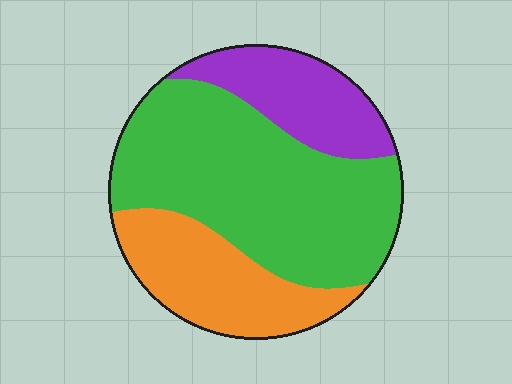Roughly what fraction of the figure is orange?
Orange takes up about one quarter (1/4) of the figure.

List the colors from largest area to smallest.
From largest to smallest: green, orange, purple.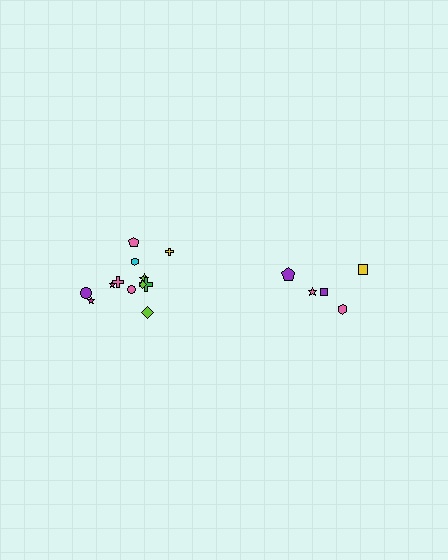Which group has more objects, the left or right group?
The left group.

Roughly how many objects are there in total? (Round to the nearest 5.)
Roughly 15 objects in total.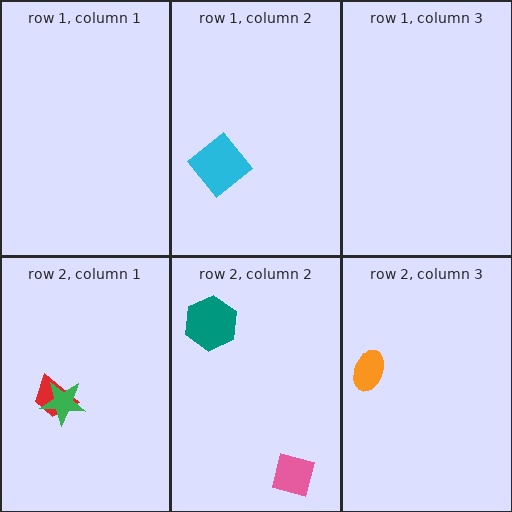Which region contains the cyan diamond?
The row 1, column 2 region.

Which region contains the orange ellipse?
The row 2, column 3 region.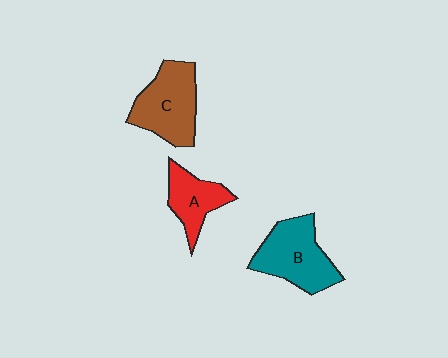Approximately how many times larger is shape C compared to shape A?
Approximately 1.5 times.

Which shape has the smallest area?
Shape A (red).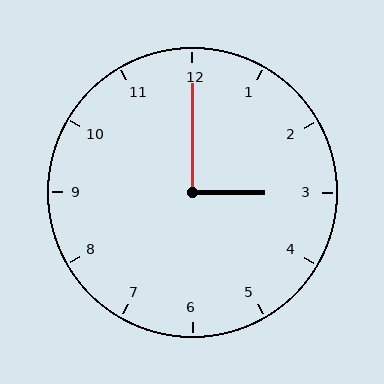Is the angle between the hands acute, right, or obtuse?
It is right.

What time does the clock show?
3:00.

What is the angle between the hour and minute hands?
Approximately 90 degrees.